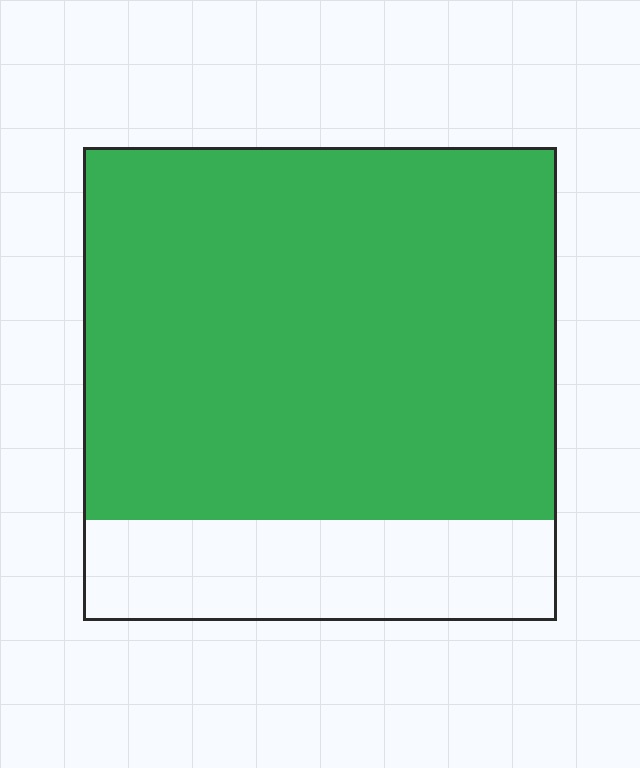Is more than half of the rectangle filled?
Yes.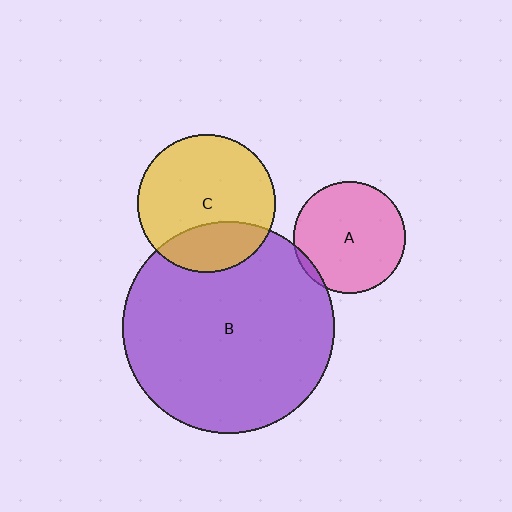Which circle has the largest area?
Circle B (purple).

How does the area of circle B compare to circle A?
Approximately 3.6 times.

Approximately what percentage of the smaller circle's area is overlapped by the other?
Approximately 5%.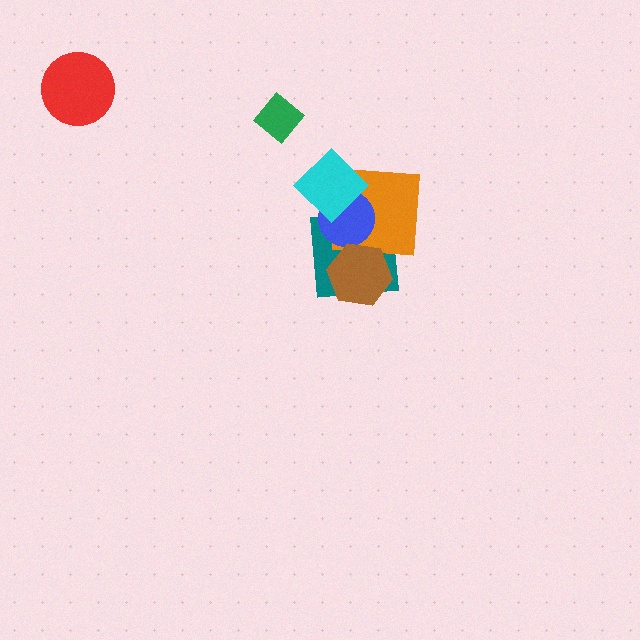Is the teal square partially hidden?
Yes, it is partially covered by another shape.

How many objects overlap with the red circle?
0 objects overlap with the red circle.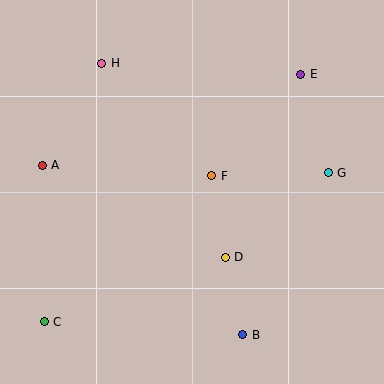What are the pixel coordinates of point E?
Point E is at (301, 74).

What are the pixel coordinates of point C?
Point C is at (44, 322).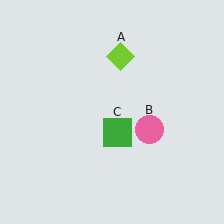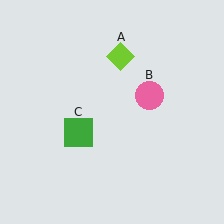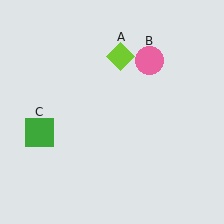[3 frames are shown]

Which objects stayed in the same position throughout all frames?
Lime diamond (object A) remained stationary.